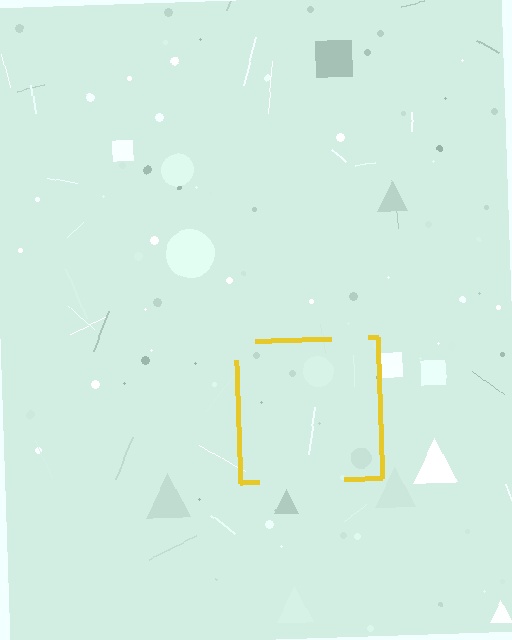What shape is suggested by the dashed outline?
The dashed outline suggests a square.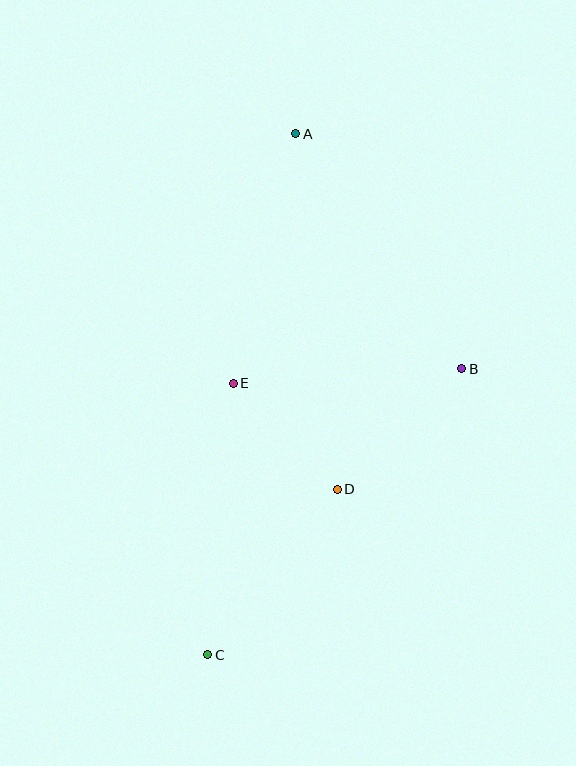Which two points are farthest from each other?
Points A and C are farthest from each other.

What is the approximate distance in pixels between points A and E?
The distance between A and E is approximately 258 pixels.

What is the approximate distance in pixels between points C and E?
The distance between C and E is approximately 272 pixels.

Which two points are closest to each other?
Points D and E are closest to each other.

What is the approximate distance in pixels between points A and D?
The distance between A and D is approximately 358 pixels.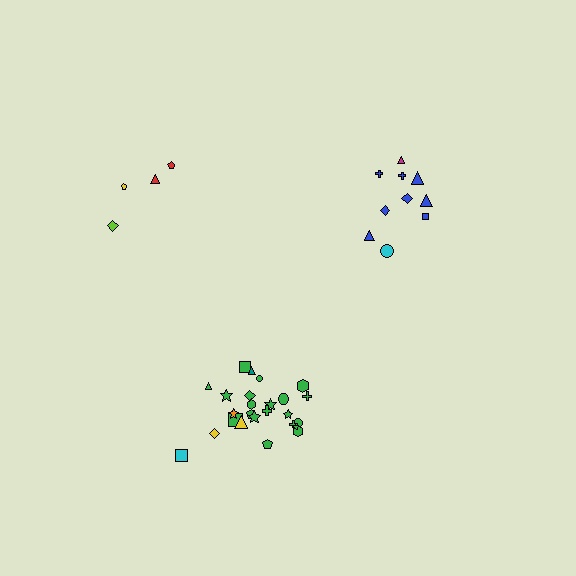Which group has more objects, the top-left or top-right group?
The top-right group.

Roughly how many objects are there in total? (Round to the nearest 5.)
Roughly 40 objects in total.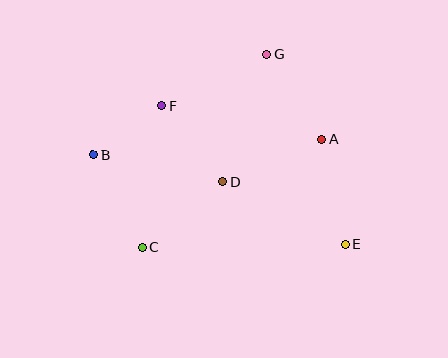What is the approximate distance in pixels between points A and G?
The distance between A and G is approximately 102 pixels.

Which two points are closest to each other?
Points B and F are closest to each other.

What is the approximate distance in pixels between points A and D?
The distance between A and D is approximately 108 pixels.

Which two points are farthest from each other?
Points B and E are farthest from each other.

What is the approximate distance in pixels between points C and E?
The distance between C and E is approximately 203 pixels.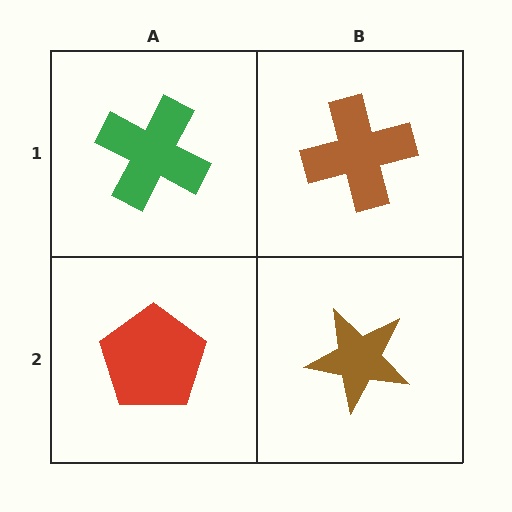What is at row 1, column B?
A brown cross.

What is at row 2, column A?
A red pentagon.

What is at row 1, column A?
A green cross.